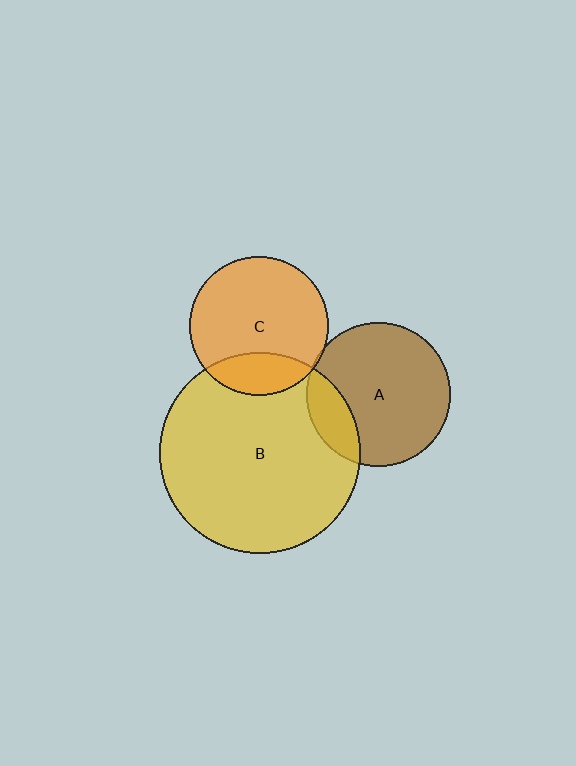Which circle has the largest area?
Circle B (yellow).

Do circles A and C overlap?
Yes.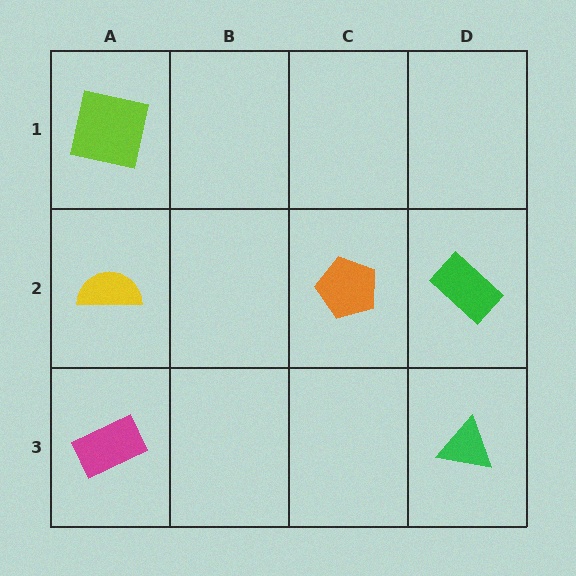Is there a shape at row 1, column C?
No, that cell is empty.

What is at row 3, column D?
A green triangle.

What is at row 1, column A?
A lime square.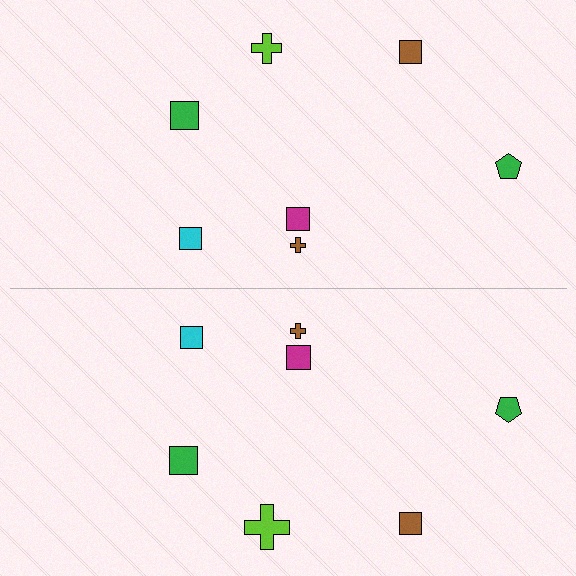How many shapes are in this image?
There are 14 shapes in this image.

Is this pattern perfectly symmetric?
No, the pattern is not perfectly symmetric. The lime cross on the bottom side has a different size than its mirror counterpart.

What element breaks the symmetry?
The lime cross on the bottom side has a different size than its mirror counterpart.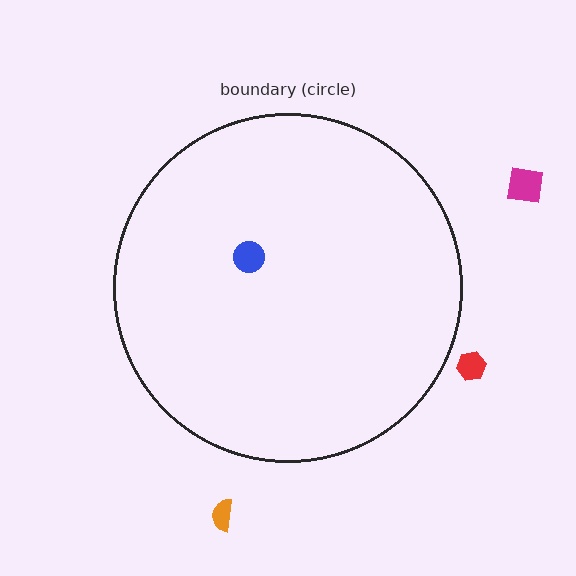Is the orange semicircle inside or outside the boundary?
Outside.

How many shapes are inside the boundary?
1 inside, 3 outside.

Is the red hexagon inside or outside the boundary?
Outside.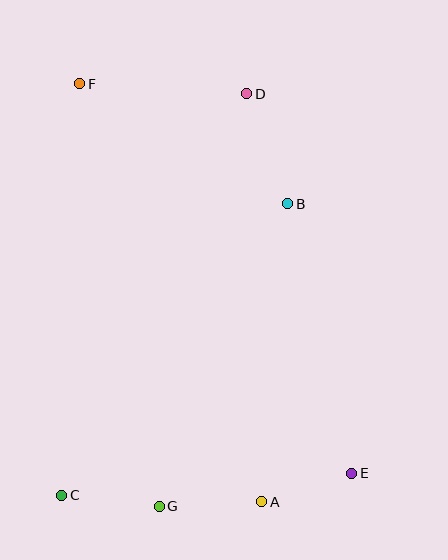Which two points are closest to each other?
Points A and E are closest to each other.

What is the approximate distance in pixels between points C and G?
The distance between C and G is approximately 98 pixels.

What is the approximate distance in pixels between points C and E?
The distance between C and E is approximately 291 pixels.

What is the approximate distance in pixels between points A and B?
The distance between A and B is approximately 299 pixels.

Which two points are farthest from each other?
Points E and F are farthest from each other.